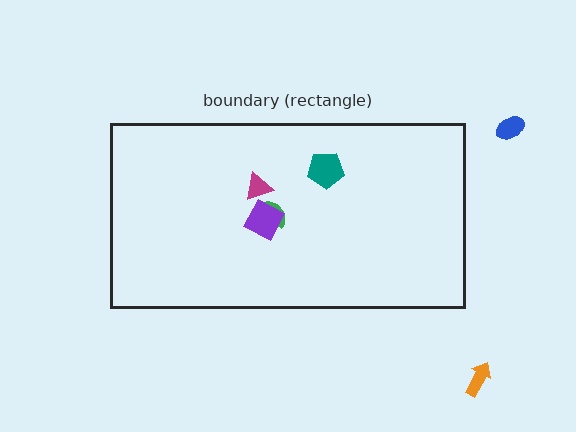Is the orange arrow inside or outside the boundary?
Outside.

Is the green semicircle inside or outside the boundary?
Inside.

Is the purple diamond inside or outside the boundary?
Inside.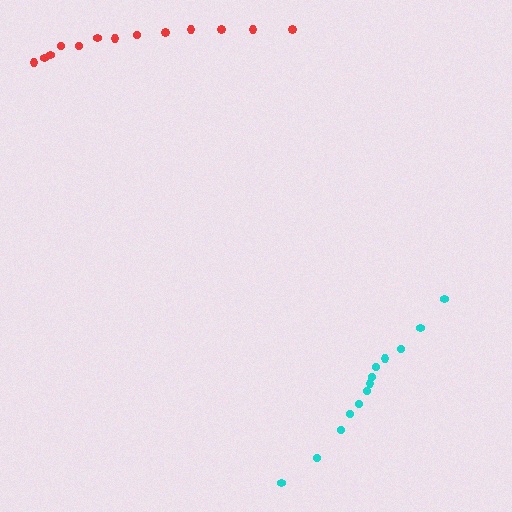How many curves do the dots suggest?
There are 2 distinct paths.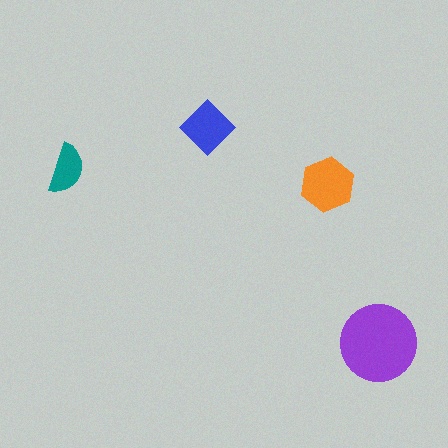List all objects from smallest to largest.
The teal semicircle, the blue diamond, the orange hexagon, the purple circle.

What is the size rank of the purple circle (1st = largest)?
1st.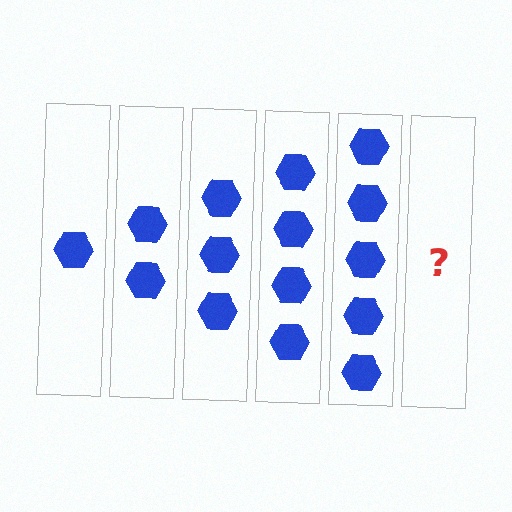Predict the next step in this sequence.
The next step is 6 hexagons.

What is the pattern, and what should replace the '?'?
The pattern is that each step adds one more hexagon. The '?' should be 6 hexagons.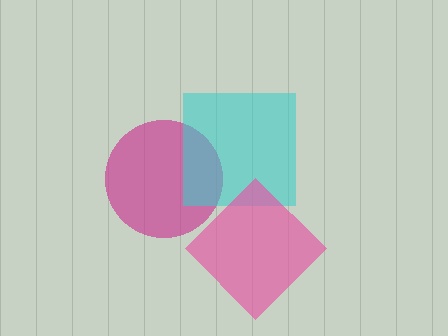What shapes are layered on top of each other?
The layered shapes are: a magenta circle, a cyan square, a pink diamond.